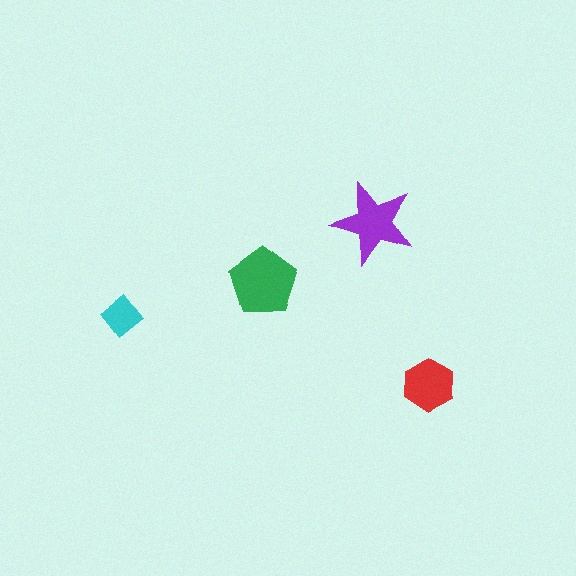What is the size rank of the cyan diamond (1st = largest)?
4th.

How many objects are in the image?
There are 4 objects in the image.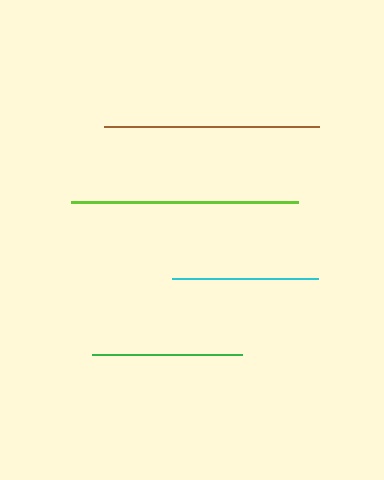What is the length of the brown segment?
The brown segment is approximately 214 pixels long.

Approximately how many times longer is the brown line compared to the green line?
The brown line is approximately 1.4 times the length of the green line.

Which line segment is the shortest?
The cyan line is the shortest at approximately 145 pixels.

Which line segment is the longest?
The lime line is the longest at approximately 226 pixels.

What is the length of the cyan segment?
The cyan segment is approximately 145 pixels long.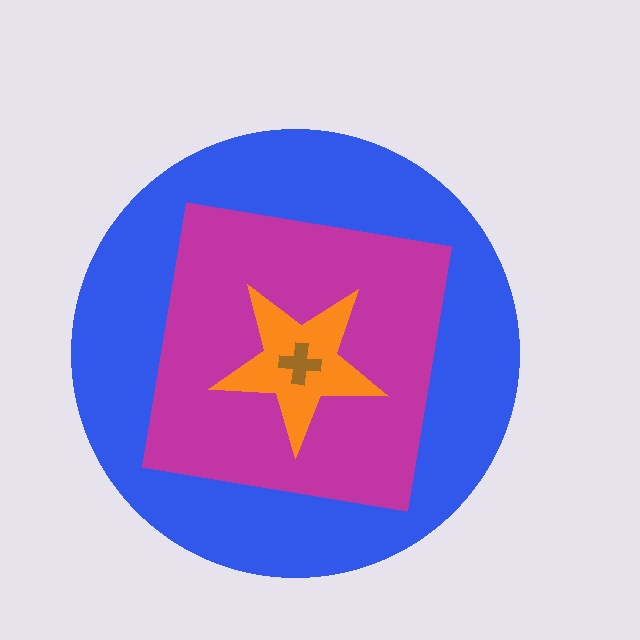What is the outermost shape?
The blue circle.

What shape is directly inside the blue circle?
The magenta square.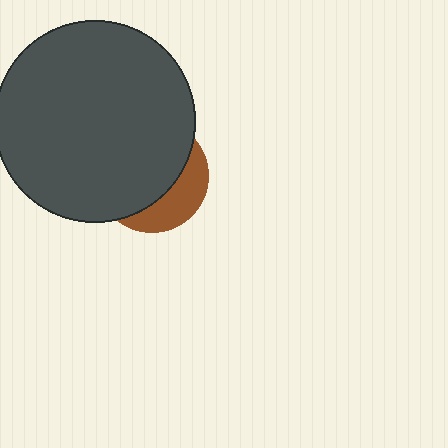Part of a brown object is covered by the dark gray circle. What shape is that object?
It is a circle.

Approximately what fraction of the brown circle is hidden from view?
Roughly 69% of the brown circle is hidden behind the dark gray circle.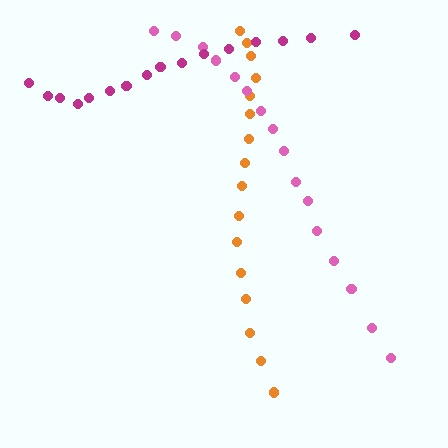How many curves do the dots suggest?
There are 3 distinct paths.